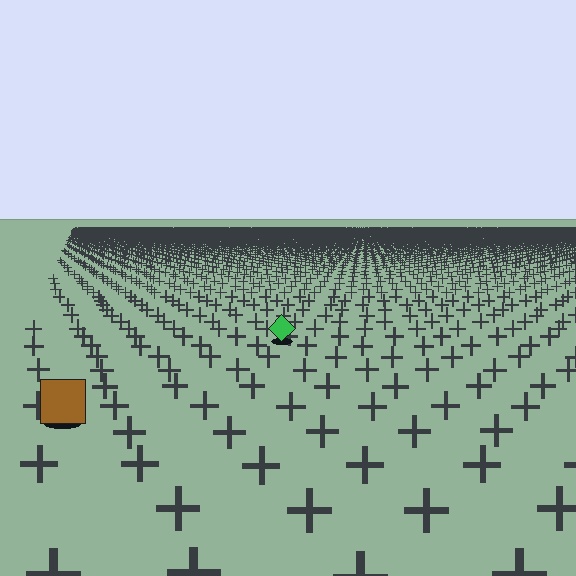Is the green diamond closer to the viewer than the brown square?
No. The brown square is closer — you can tell from the texture gradient: the ground texture is coarser near it.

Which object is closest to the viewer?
The brown square is closest. The texture marks near it are larger and more spread out.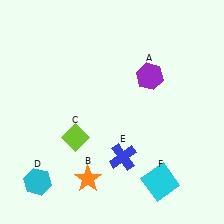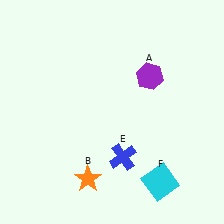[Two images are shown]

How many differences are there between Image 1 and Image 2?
There are 2 differences between the two images.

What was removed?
The lime diamond (C), the cyan hexagon (D) were removed in Image 2.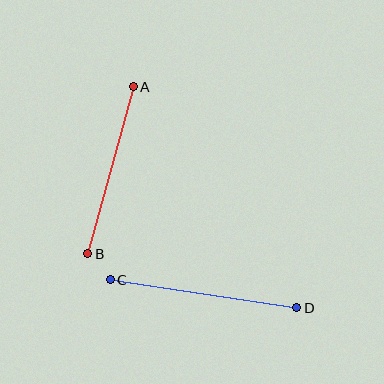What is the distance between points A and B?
The distance is approximately 173 pixels.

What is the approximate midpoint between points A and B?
The midpoint is at approximately (111, 170) pixels.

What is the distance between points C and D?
The distance is approximately 188 pixels.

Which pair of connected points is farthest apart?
Points C and D are farthest apart.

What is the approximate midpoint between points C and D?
The midpoint is at approximately (203, 294) pixels.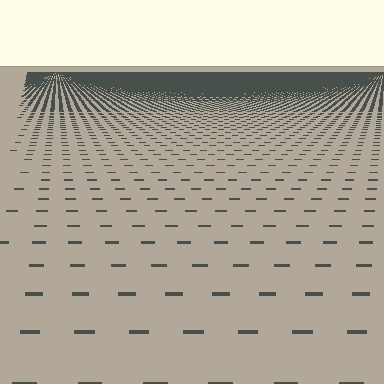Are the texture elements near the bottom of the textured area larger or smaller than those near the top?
Larger. Near the bottom, elements are closer to the viewer and appear at a bigger on-screen size.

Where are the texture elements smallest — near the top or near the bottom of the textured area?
Near the top.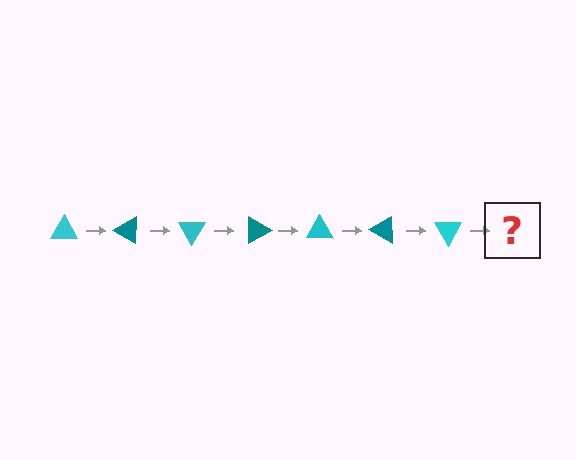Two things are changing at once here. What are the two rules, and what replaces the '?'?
The two rules are that it rotates 30 degrees each step and the color cycles through cyan and teal. The '?' should be a teal triangle, rotated 210 degrees from the start.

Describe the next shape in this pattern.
It should be a teal triangle, rotated 210 degrees from the start.